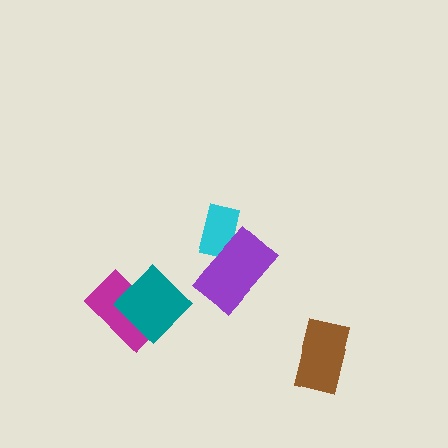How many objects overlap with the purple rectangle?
1 object overlaps with the purple rectangle.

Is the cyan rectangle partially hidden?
Yes, it is partially covered by another shape.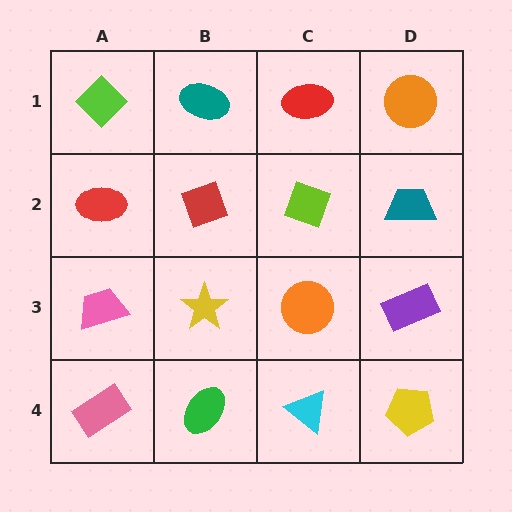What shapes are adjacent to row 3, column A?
A red ellipse (row 2, column A), a pink rectangle (row 4, column A), a yellow star (row 3, column B).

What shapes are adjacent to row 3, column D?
A teal trapezoid (row 2, column D), a yellow pentagon (row 4, column D), an orange circle (row 3, column C).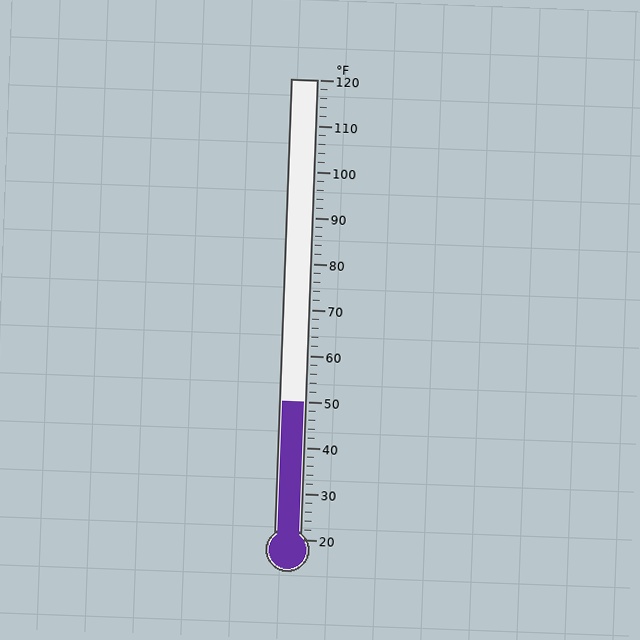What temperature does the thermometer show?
The thermometer shows approximately 50°F.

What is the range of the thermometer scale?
The thermometer scale ranges from 20°F to 120°F.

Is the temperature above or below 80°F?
The temperature is below 80°F.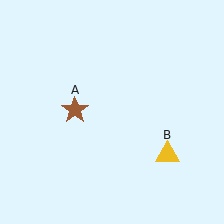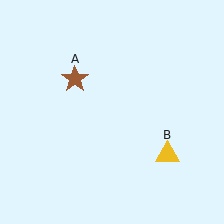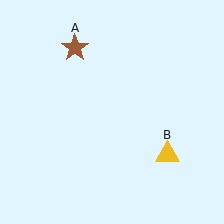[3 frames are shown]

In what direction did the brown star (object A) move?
The brown star (object A) moved up.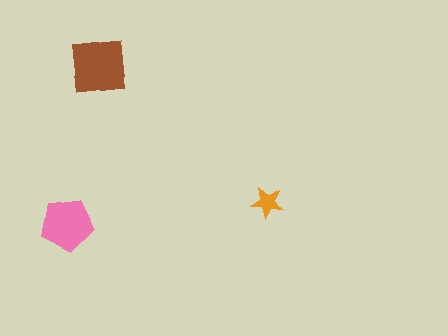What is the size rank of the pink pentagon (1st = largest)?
2nd.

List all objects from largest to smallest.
The brown square, the pink pentagon, the orange star.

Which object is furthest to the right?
The orange star is rightmost.